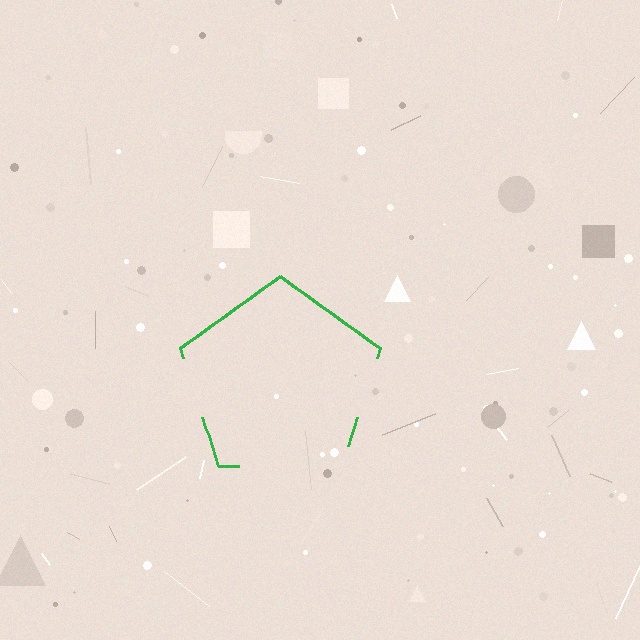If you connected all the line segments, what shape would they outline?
They would outline a pentagon.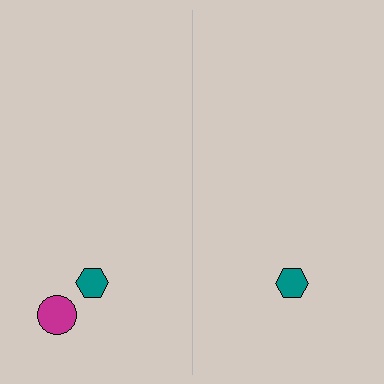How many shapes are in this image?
There are 3 shapes in this image.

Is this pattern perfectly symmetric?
No, the pattern is not perfectly symmetric. A magenta circle is missing from the right side.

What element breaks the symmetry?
A magenta circle is missing from the right side.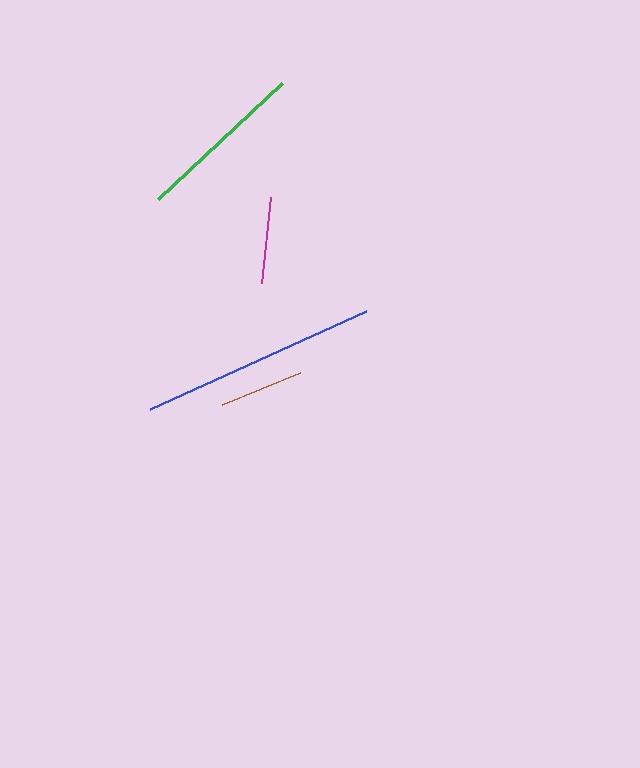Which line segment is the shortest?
The brown line is the shortest at approximately 85 pixels.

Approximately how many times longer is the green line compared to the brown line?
The green line is approximately 2.0 times the length of the brown line.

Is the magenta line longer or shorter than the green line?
The green line is longer than the magenta line.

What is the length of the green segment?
The green segment is approximately 169 pixels long.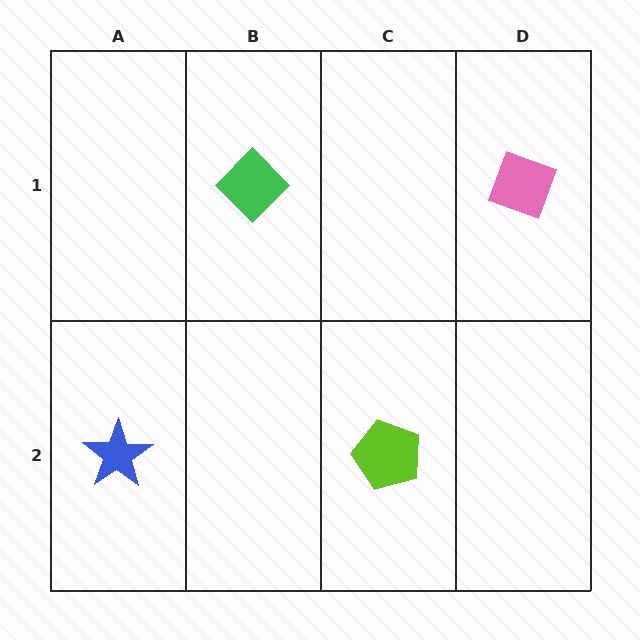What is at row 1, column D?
A pink diamond.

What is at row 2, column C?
A lime pentagon.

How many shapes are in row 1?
2 shapes.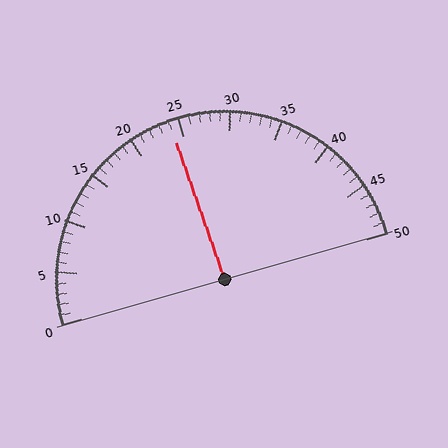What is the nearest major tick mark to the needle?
The nearest major tick mark is 25.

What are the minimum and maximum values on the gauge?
The gauge ranges from 0 to 50.